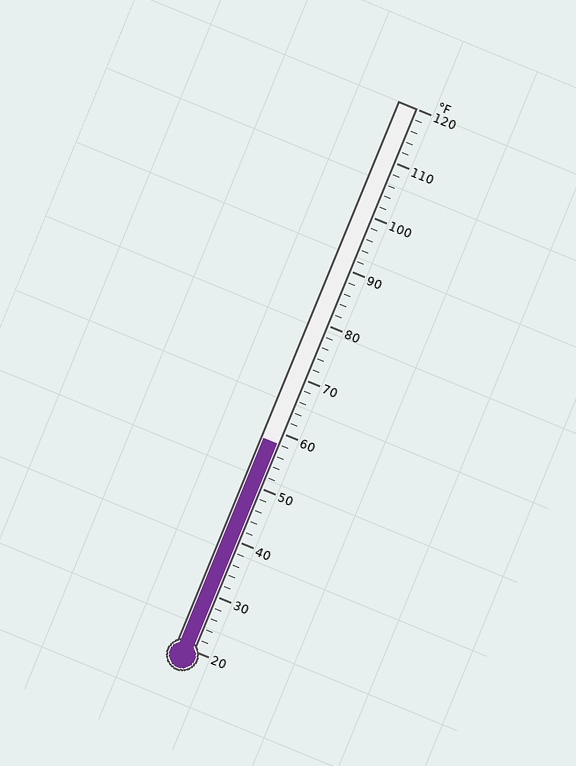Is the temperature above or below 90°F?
The temperature is below 90°F.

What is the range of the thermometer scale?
The thermometer scale ranges from 20°F to 120°F.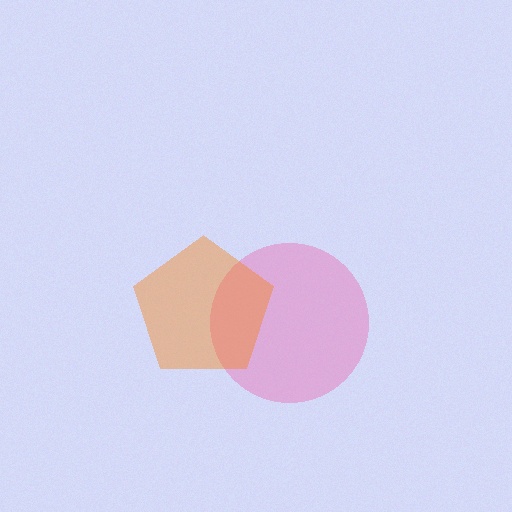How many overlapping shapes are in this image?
There are 2 overlapping shapes in the image.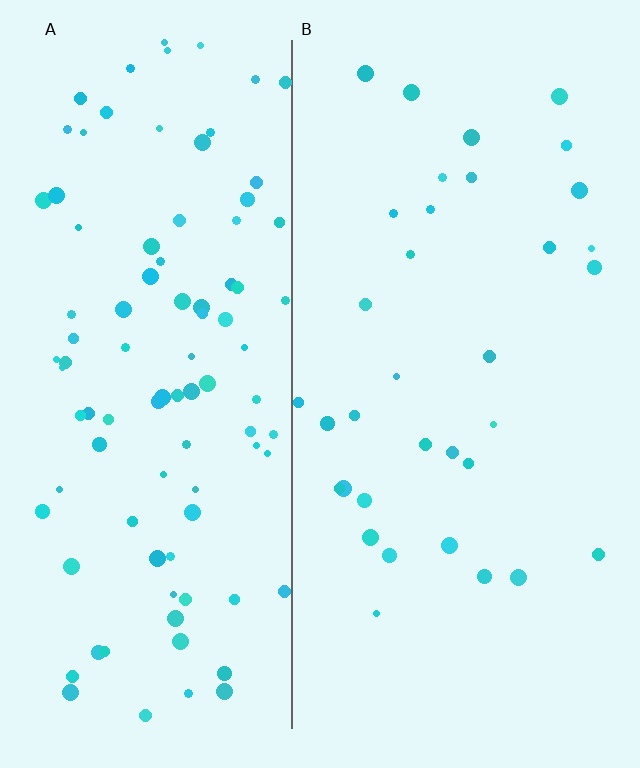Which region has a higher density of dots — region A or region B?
A (the left).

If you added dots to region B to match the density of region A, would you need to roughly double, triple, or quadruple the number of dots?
Approximately triple.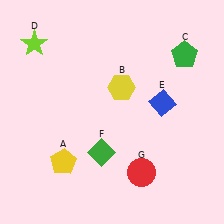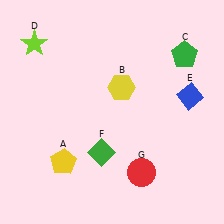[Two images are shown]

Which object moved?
The blue diamond (E) moved right.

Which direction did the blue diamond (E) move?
The blue diamond (E) moved right.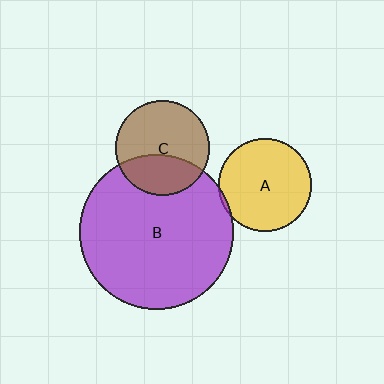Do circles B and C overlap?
Yes.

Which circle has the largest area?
Circle B (purple).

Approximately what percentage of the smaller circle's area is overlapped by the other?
Approximately 35%.